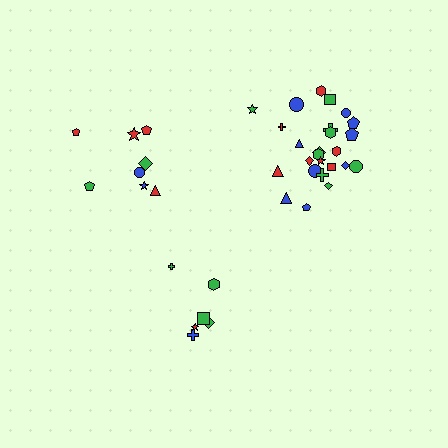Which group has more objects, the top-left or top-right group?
The top-right group.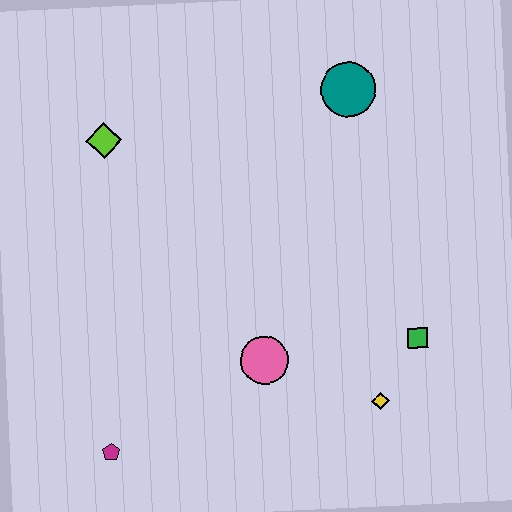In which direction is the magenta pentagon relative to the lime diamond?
The magenta pentagon is below the lime diamond.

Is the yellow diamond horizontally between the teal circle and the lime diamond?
No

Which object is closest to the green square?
The yellow diamond is closest to the green square.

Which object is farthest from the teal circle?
The magenta pentagon is farthest from the teal circle.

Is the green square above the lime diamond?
No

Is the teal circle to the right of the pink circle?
Yes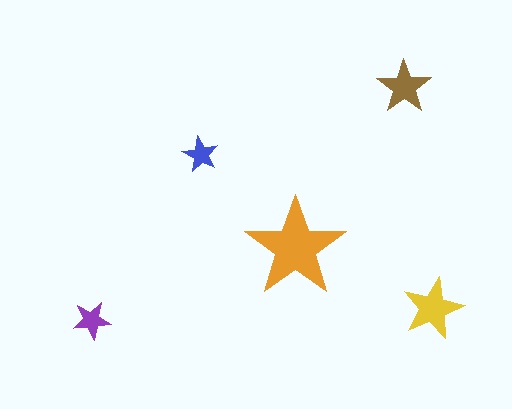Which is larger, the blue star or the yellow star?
The yellow one.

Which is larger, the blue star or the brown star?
The brown one.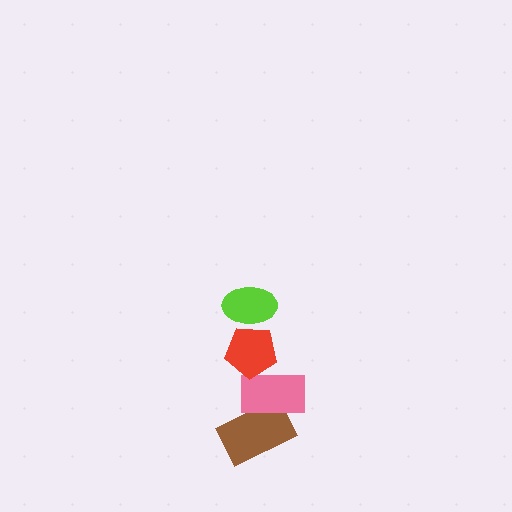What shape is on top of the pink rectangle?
The red pentagon is on top of the pink rectangle.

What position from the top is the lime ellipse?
The lime ellipse is 1st from the top.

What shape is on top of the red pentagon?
The lime ellipse is on top of the red pentagon.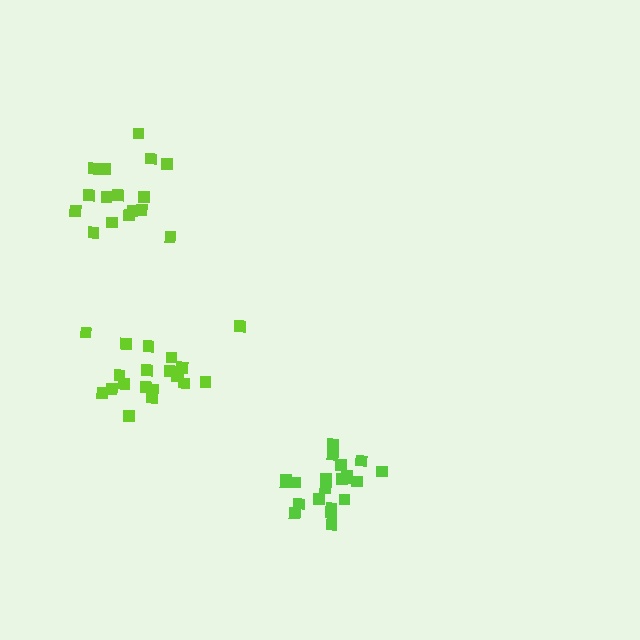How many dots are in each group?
Group 1: 16 dots, Group 2: 21 dots, Group 3: 21 dots (58 total).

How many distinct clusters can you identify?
There are 3 distinct clusters.